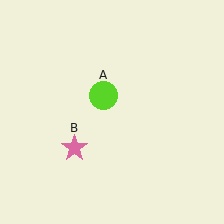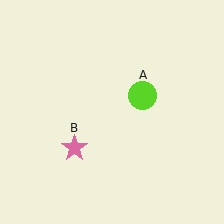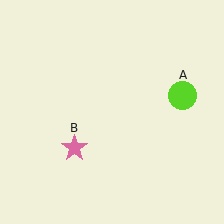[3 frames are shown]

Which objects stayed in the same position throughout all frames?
Pink star (object B) remained stationary.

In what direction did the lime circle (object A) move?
The lime circle (object A) moved right.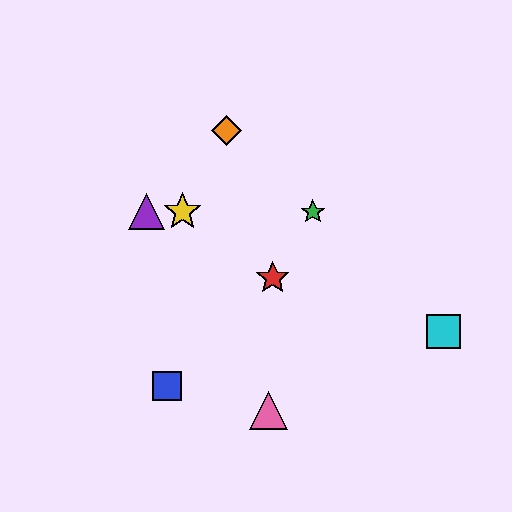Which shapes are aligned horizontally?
The green star, the yellow star, the purple triangle are aligned horizontally.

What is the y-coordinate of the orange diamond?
The orange diamond is at y≈130.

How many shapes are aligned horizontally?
3 shapes (the green star, the yellow star, the purple triangle) are aligned horizontally.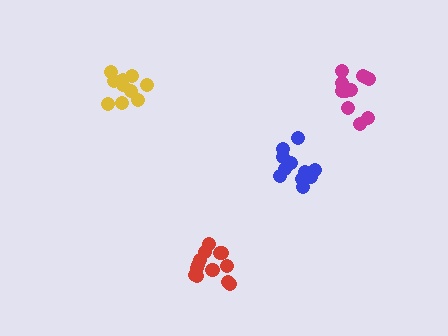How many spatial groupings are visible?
There are 4 spatial groupings.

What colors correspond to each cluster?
The clusters are colored: red, blue, yellow, magenta.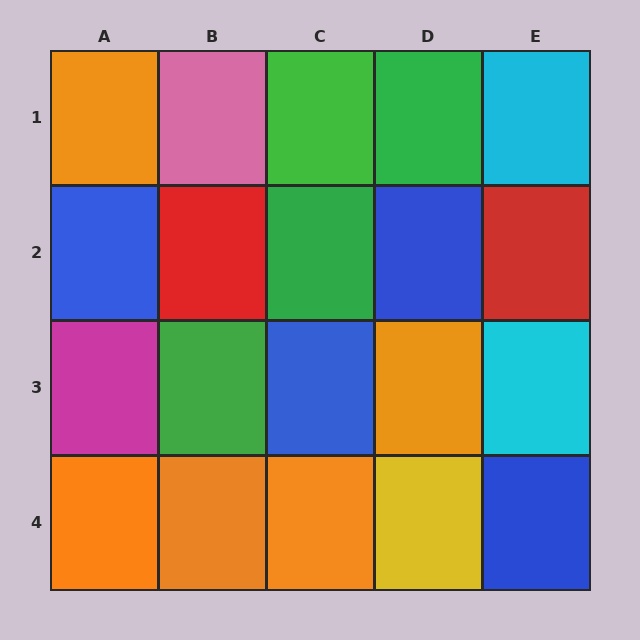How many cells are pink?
1 cell is pink.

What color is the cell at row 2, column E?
Red.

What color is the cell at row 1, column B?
Pink.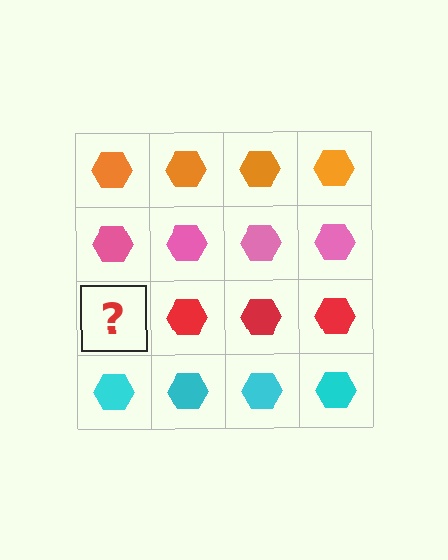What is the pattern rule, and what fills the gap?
The rule is that each row has a consistent color. The gap should be filled with a red hexagon.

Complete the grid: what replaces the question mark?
The question mark should be replaced with a red hexagon.